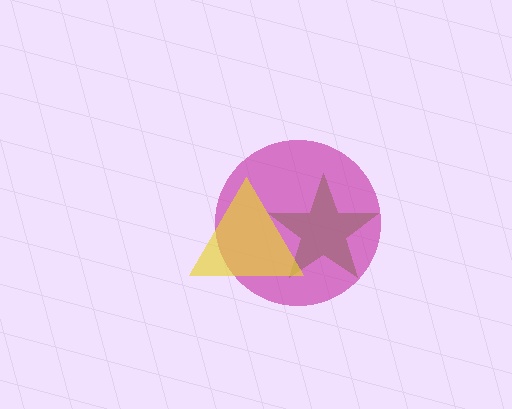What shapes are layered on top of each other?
The layered shapes are: a lime star, a magenta circle, a yellow triangle.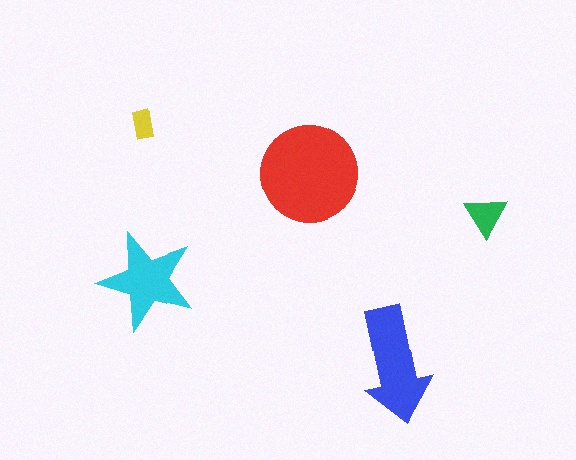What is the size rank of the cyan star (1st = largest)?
3rd.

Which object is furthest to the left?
The yellow rectangle is leftmost.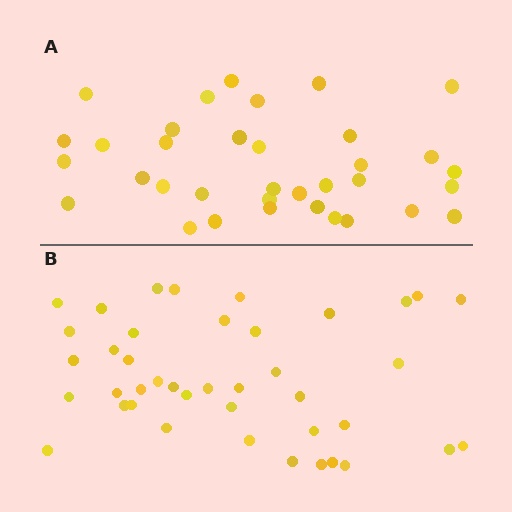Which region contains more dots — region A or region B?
Region B (the bottom region) has more dots.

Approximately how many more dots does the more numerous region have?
Region B has about 6 more dots than region A.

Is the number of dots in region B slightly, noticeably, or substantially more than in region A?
Region B has only slightly more — the two regions are fairly close. The ratio is roughly 1.2 to 1.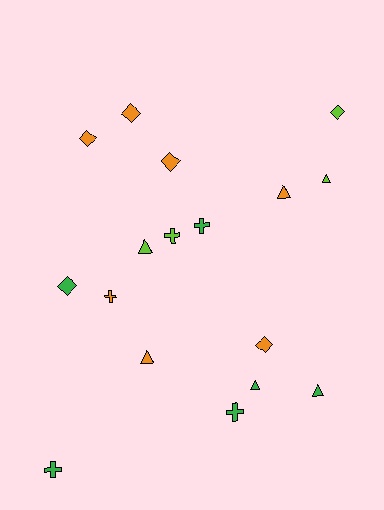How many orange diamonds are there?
There are 4 orange diamonds.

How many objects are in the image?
There are 17 objects.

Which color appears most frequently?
Orange, with 7 objects.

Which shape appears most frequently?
Triangle, with 6 objects.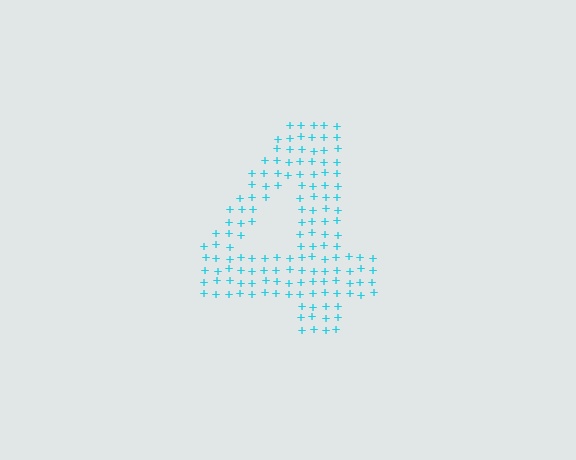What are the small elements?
The small elements are plus signs.